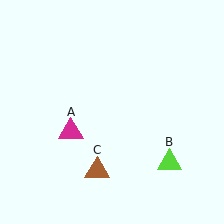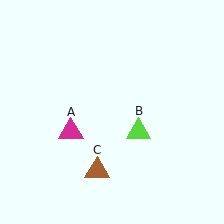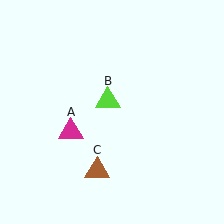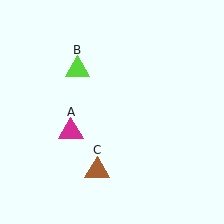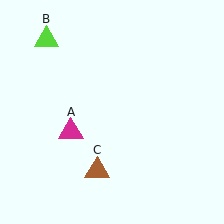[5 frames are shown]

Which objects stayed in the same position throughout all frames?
Magenta triangle (object A) and brown triangle (object C) remained stationary.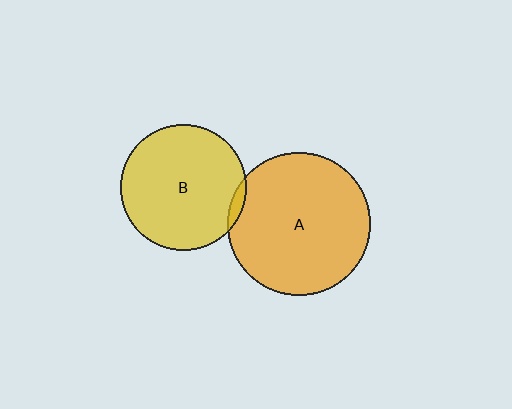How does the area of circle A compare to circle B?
Approximately 1.3 times.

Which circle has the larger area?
Circle A (orange).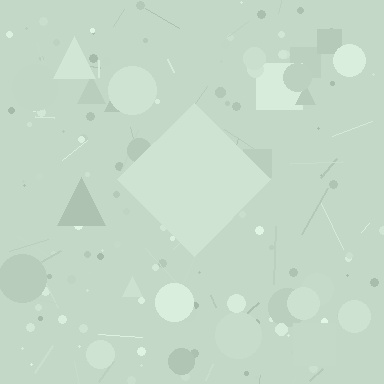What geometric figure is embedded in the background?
A diamond is embedded in the background.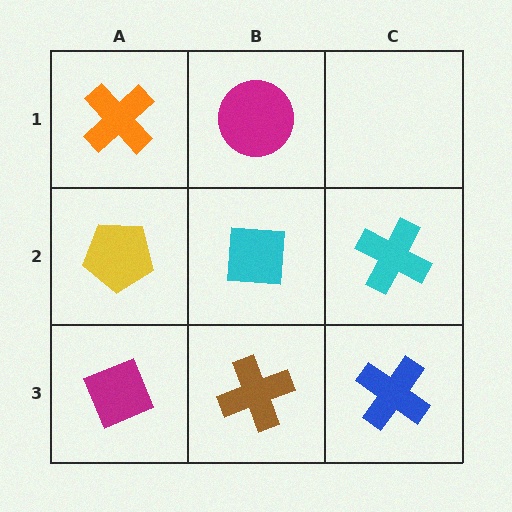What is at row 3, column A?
A magenta diamond.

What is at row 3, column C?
A blue cross.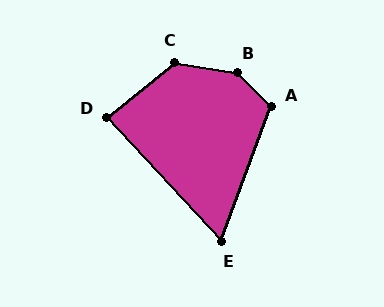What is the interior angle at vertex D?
Approximately 86 degrees (approximately right).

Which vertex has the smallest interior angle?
E, at approximately 64 degrees.